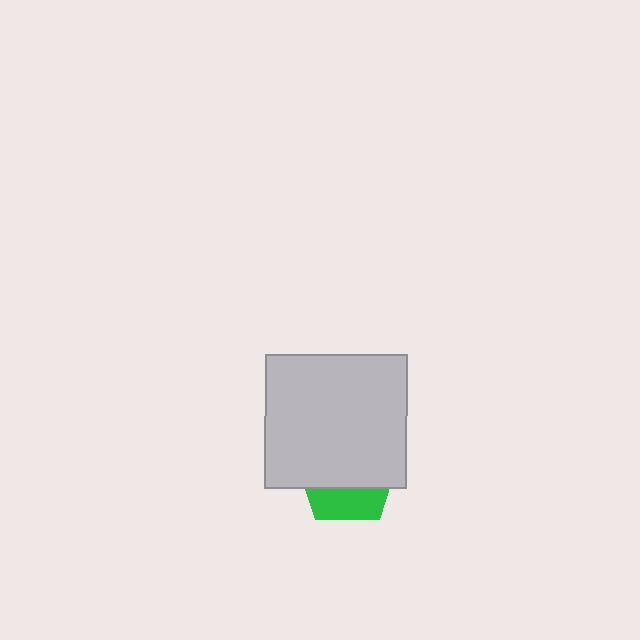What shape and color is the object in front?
The object in front is a light gray rectangle.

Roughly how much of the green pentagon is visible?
A small part of it is visible (roughly 32%).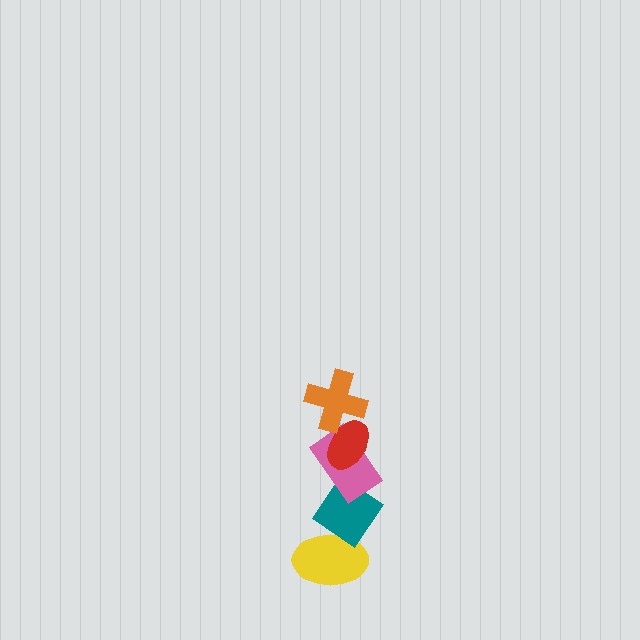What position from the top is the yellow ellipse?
The yellow ellipse is 5th from the top.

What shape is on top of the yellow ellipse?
The teal diamond is on top of the yellow ellipse.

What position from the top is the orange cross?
The orange cross is 1st from the top.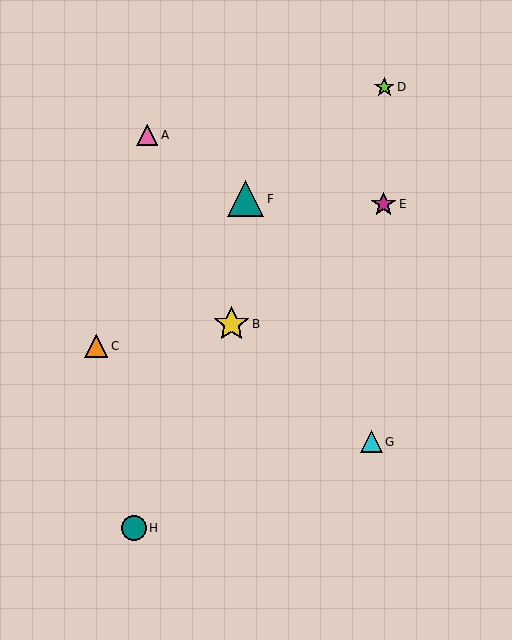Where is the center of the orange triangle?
The center of the orange triangle is at (96, 346).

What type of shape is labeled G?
Shape G is a cyan triangle.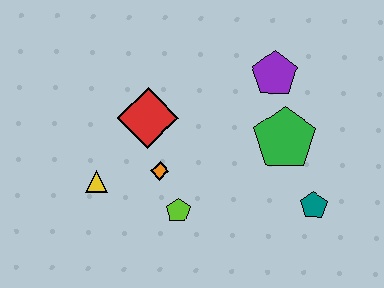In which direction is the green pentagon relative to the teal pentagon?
The green pentagon is above the teal pentagon.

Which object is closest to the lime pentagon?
The orange diamond is closest to the lime pentagon.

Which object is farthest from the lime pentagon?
The purple pentagon is farthest from the lime pentagon.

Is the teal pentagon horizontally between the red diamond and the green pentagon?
No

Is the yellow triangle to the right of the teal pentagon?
No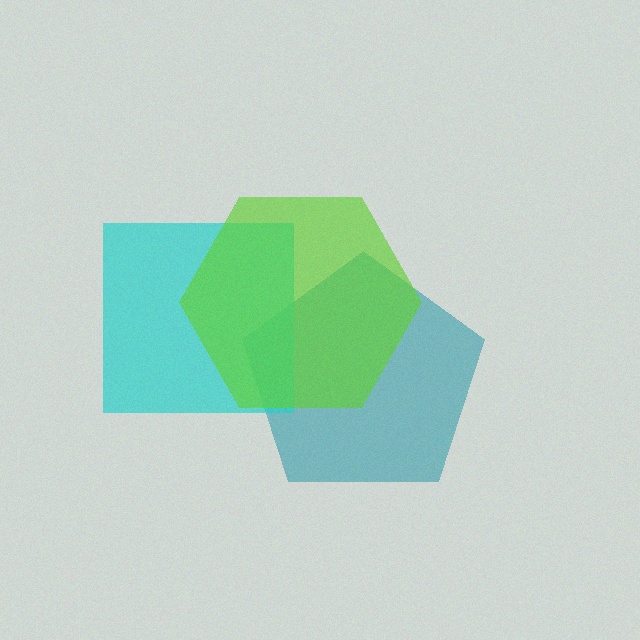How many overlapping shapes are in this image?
There are 3 overlapping shapes in the image.